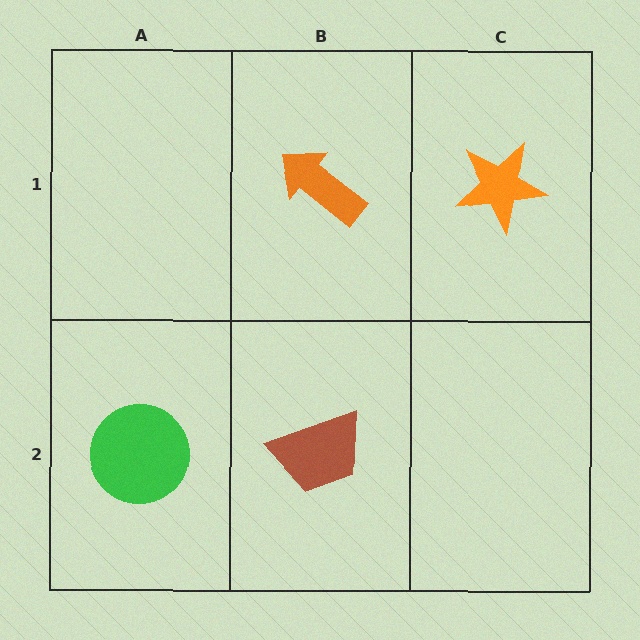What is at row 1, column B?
An orange arrow.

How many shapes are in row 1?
2 shapes.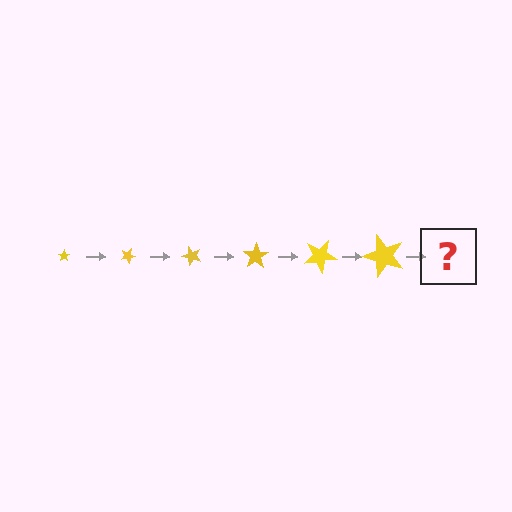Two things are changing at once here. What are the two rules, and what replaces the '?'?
The two rules are that the star grows larger each step and it rotates 25 degrees each step. The '?' should be a star, larger than the previous one and rotated 150 degrees from the start.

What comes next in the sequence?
The next element should be a star, larger than the previous one and rotated 150 degrees from the start.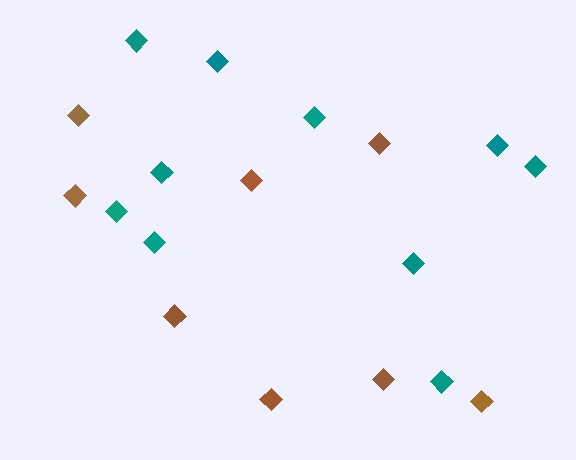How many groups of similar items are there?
There are 2 groups: one group of teal diamonds (10) and one group of brown diamonds (8).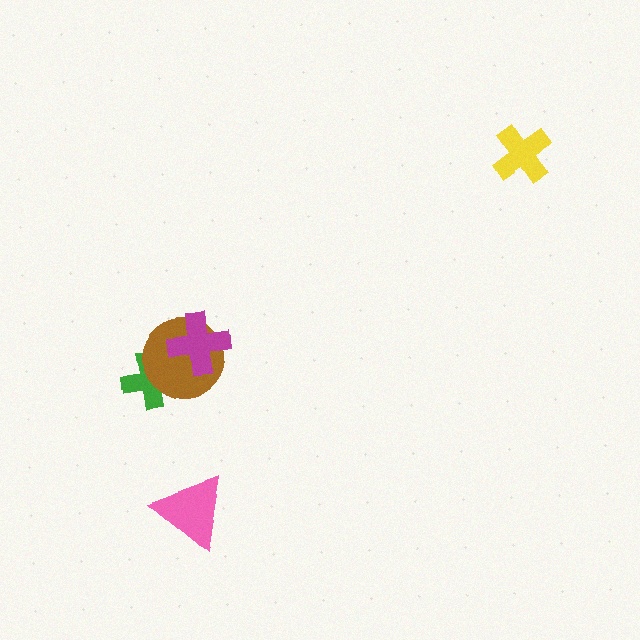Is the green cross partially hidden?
Yes, it is partially covered by another shape.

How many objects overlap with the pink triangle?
0 objects overlap with the pink triangle.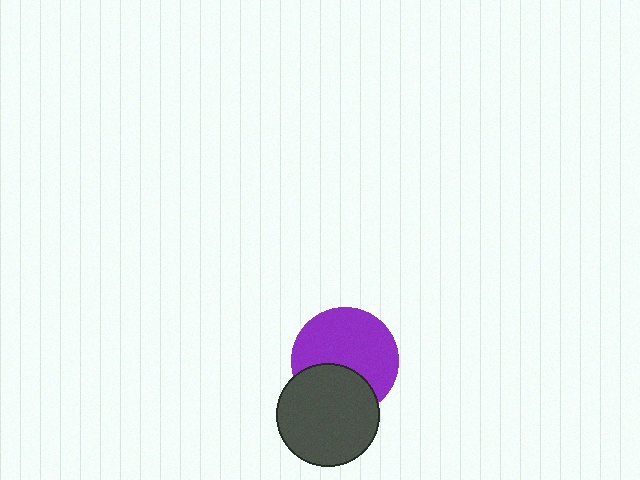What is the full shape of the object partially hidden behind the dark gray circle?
The partially hidden object is a purple circle.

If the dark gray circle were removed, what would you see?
You would see the complete purple circle.